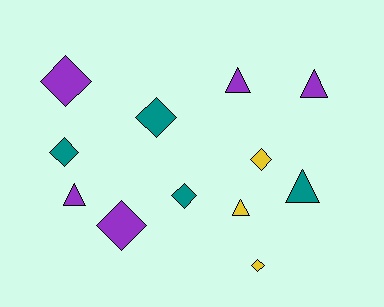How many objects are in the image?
There are 12 objects.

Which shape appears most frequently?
Diamond, with 7 objects.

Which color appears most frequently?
Purple, with 5 objects.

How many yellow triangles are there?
There is 1 yellow triangle.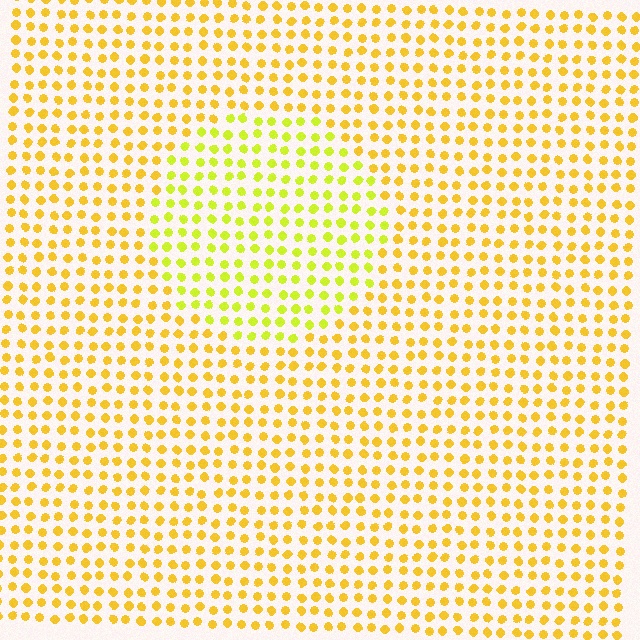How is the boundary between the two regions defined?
The boundary is defined purely by a slight shift in hue (about 26 degrees). Spacing, size, and orientation are identical on both sides.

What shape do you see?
I see a circle.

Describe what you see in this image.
The image is filled with small yellow elements in a uniform arrangement. A circle-shaped region is visible where the elements are tinted to a slightly different hue, forming a subtle color boundary.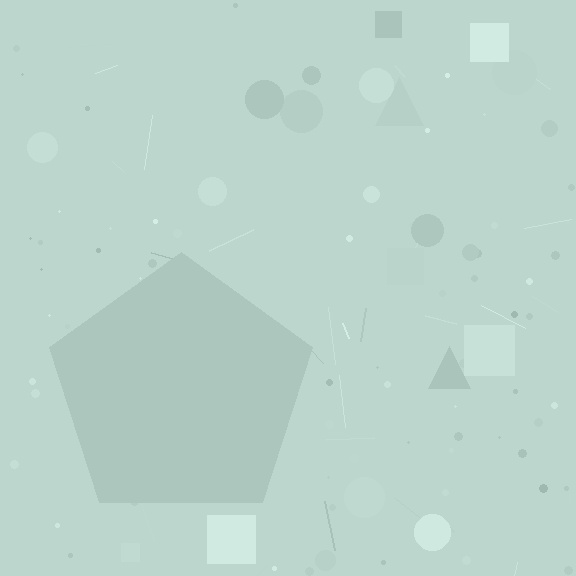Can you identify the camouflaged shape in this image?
The camouflaged shape is a pentagon.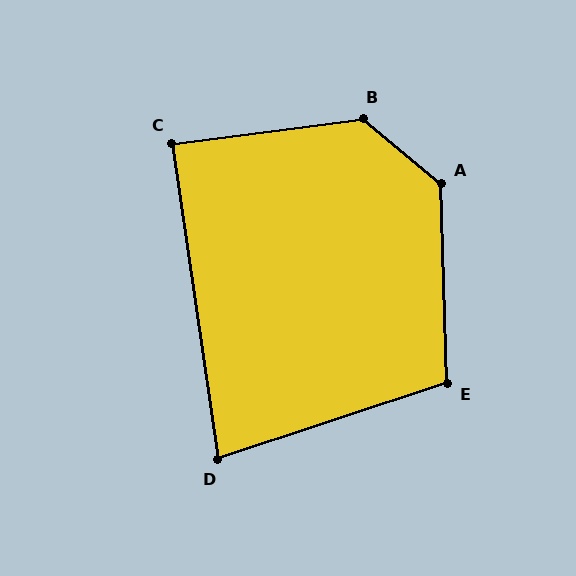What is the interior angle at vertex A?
Approximately 132 degrees (obtuse).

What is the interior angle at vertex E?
Approximately 107 degrees (obtuse).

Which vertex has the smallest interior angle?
D, at approximately 80 degrees.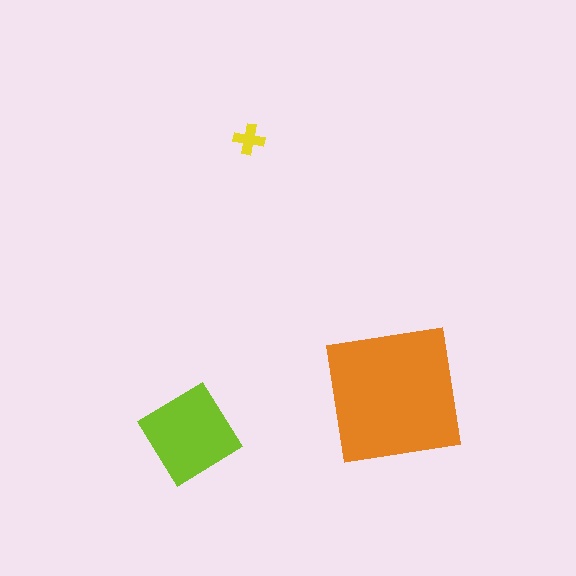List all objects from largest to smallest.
The orange square, the lime diamond, the yellow cross.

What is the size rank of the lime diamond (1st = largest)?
2nd.